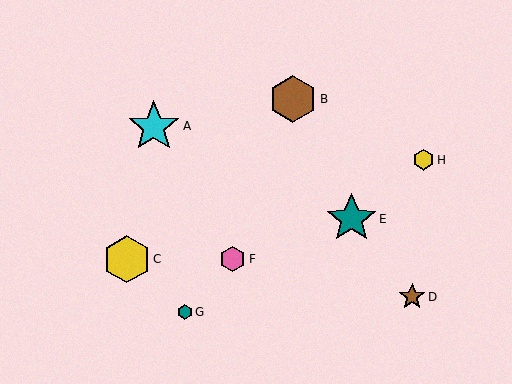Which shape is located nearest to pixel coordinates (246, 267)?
The pink hexagon (labeled F) at (233, 259) is nearest to that location.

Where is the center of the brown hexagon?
The center of the brown hexagon is at (293, 99).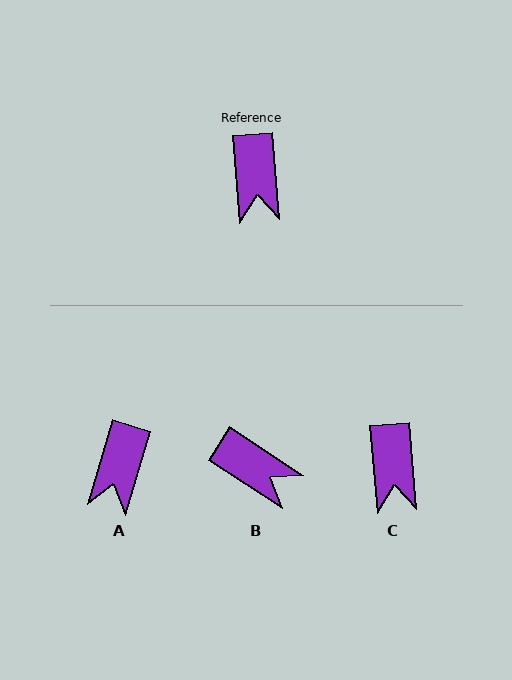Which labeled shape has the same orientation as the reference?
C.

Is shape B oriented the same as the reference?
No, it is off by about 52 degrees.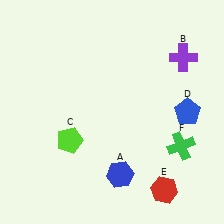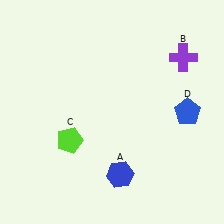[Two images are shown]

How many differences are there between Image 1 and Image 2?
There are 2 differences between the two images.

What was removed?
The green cross (F), the red hexagon (E) were removed in Image 2.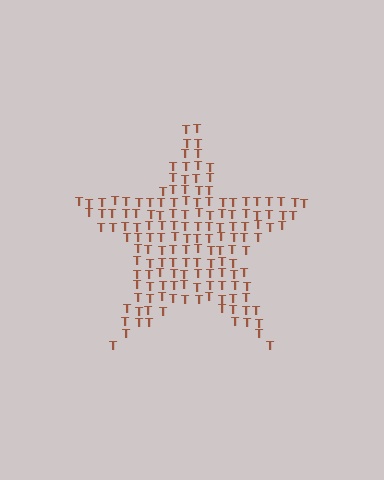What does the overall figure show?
The overall figure shows a star.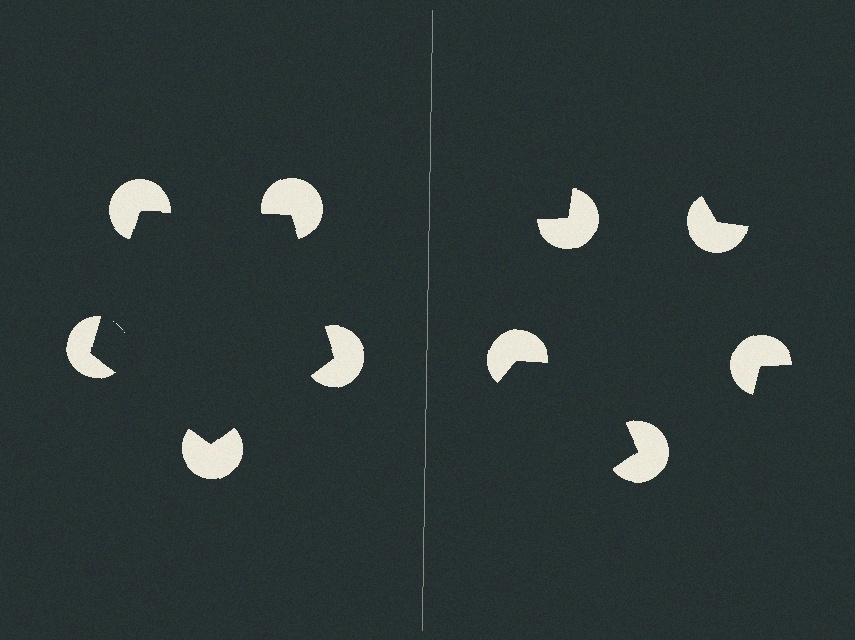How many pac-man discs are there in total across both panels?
10 — 5 on each side.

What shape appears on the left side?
An illusory pentagon.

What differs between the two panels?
The pac-man discs are positioned identically on both sides; only the wedge orientations differ. On the left they align to a pentagon; on the right they are misaligned.